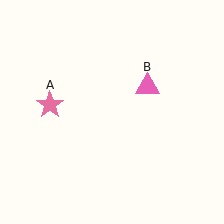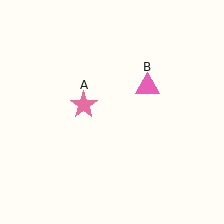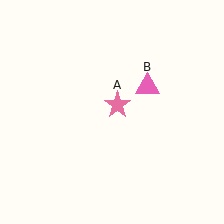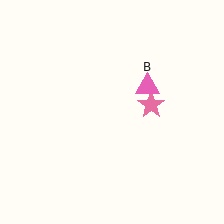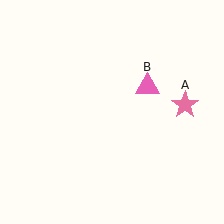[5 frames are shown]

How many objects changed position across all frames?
1 object changed position: pink star (object A).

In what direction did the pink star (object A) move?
The pink star (object A) moved right.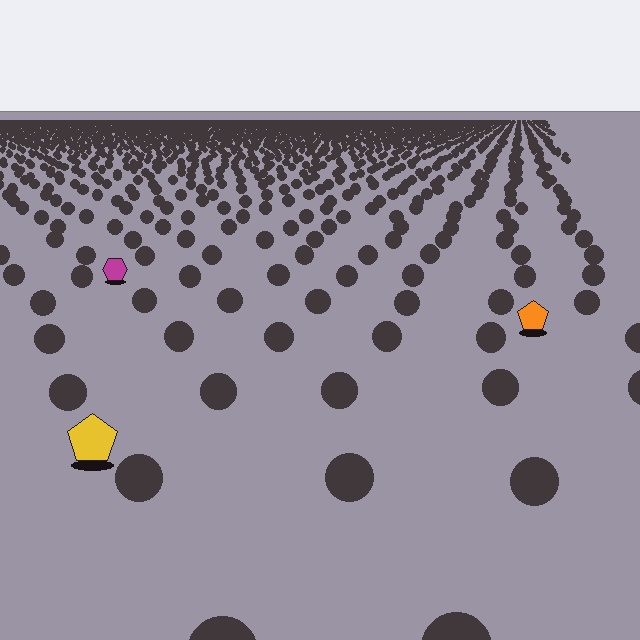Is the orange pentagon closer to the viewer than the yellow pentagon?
No. The yellow pentagon is closer — you can tell from the texture gradient: the ground texture is coarser near it.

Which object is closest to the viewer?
The yellow pentagon is closest. The texture marks near it are larger and more spread out.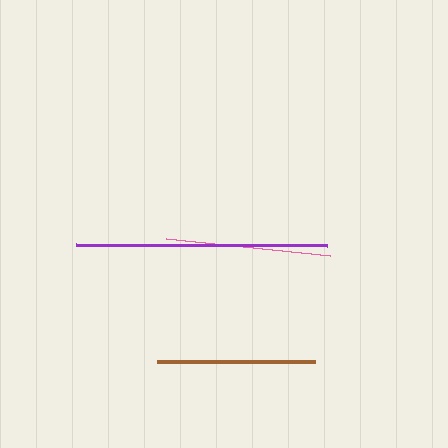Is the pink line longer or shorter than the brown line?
The pink line is longer than the brown line.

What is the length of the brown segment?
The brown segment is approximately 158 pixels long.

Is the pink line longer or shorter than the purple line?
The purple line is longer than the pink line.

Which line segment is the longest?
The purple line is the longest at approximately 251 pixels.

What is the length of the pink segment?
The pink segment is approximately 165 pixels long.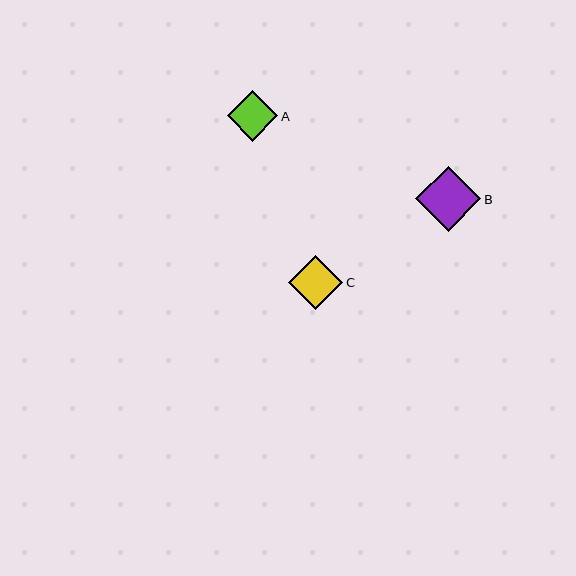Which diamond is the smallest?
Diamond A is the smallest with a size of approximately 50 pixels.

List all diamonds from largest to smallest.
From largest to smallest: B, C, A.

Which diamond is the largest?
Diamond B is the largest with a size of approximately 65 pixels.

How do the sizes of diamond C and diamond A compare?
Diamond C and diamond A are approximately the same size.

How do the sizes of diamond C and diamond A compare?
Diamond C and diamond A are approximately the same size.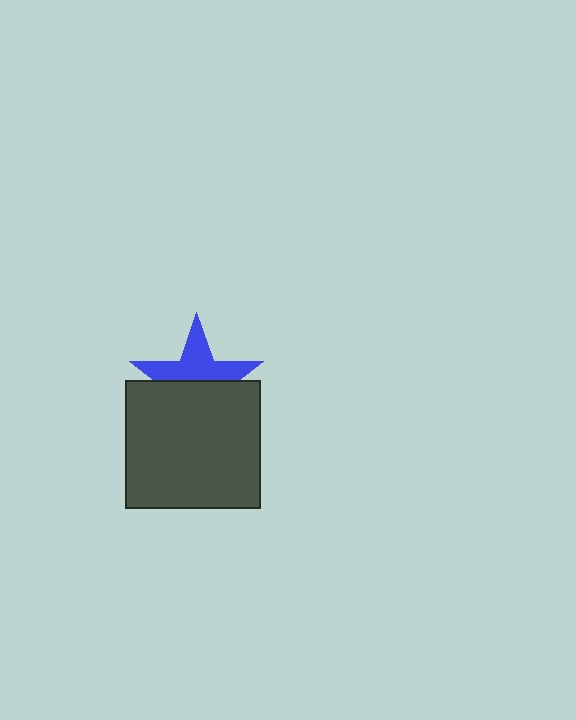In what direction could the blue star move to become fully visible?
The blue star could move up. That would shift it out from behind the dark gray rectangle entirely.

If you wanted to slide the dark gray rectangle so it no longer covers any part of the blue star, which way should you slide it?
Slide it down — that is the most direct way to separate the two shapes.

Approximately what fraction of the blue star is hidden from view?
Roughly 52% of the blue star is hidden behind the dark gray rectangle.